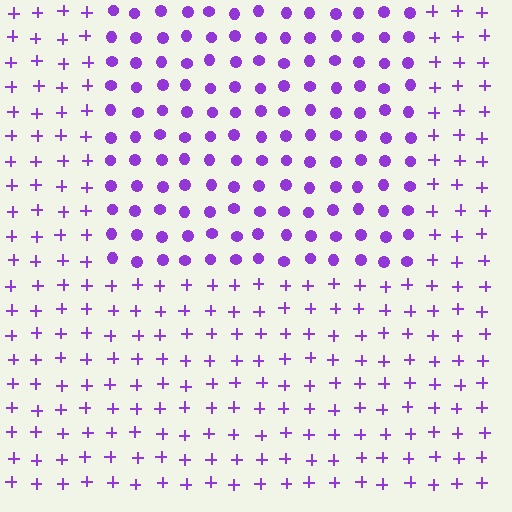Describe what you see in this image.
The image is filled with small purple elements arranged in a uniform grid. A rectangle-shaped region contains circles, while the surrounding area contains plus signs. The boundary is defined purely by the change in element shape.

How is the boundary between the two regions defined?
The boundary is defined by a change in element shape: circles inside vs. plus signs outside. All elements share the same color and spacing.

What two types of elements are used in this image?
The image uses circles inside the rectangle region and plus signs outside it.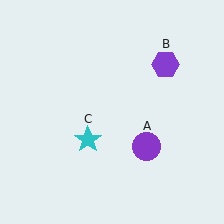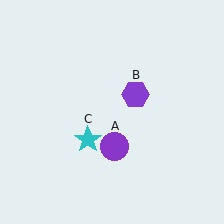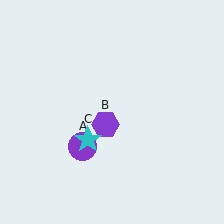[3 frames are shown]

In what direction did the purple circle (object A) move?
The purple circle (object A) moved left.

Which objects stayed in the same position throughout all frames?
Cyan star (object C) remained stationary.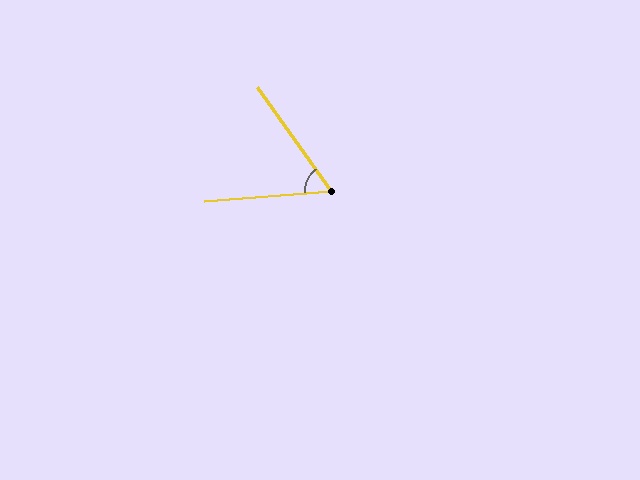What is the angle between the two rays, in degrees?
Approximately 59 degrees.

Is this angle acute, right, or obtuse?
It is acute.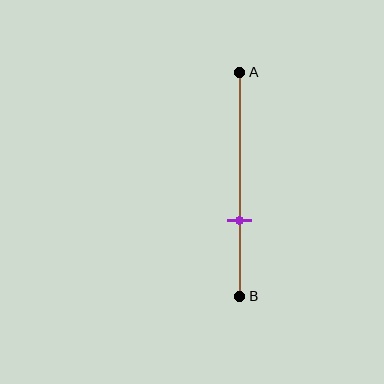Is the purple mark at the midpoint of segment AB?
No, the mark is at about 65% from A, not at the 50% midpoint.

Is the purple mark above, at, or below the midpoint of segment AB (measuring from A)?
The purple mark is below the midpoint of segment AB.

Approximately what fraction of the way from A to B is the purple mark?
The purple mark is approximately 65% of the way from A to B.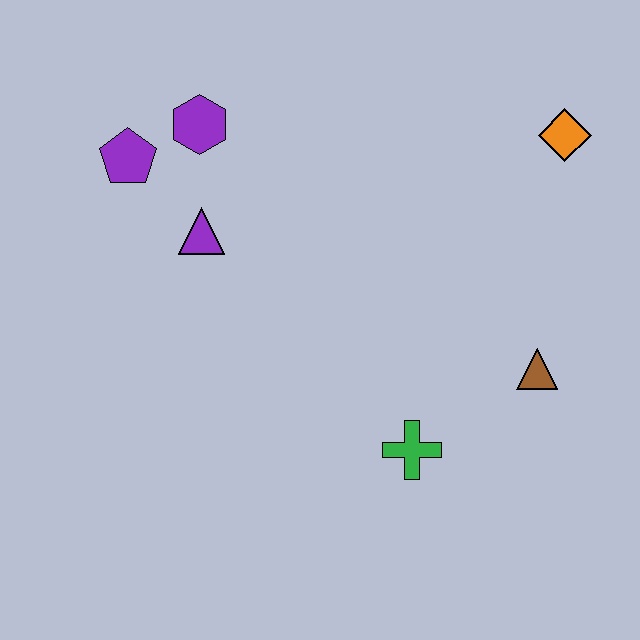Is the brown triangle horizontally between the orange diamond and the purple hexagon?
Yes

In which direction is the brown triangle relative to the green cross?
The brown triangle is to the right of the green cross.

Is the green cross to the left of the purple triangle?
No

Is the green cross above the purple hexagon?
No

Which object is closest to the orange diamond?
The brown triangle is closest to the orange diamond.